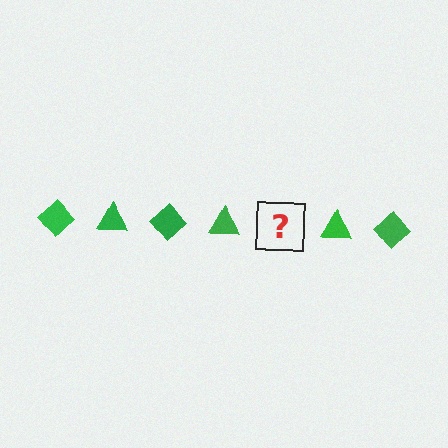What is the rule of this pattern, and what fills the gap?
The rule is that the pattern cycles through diamond, triangle shapes in green. The gap should be filled with a green diamond.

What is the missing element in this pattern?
The missing element is a green diamond.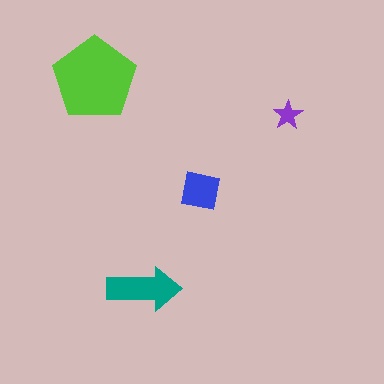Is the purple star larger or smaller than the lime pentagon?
Smaller.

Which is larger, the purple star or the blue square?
The blue square.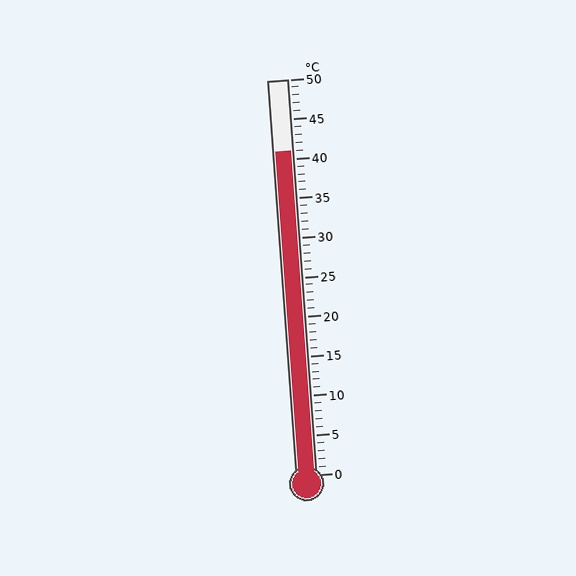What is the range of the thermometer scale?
The thermometer scale ranges from 0°C to 50°C.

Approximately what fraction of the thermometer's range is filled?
The thermometer is filled to approximately 80% of its range.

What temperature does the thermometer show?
The thermometer shows approximately 41°C.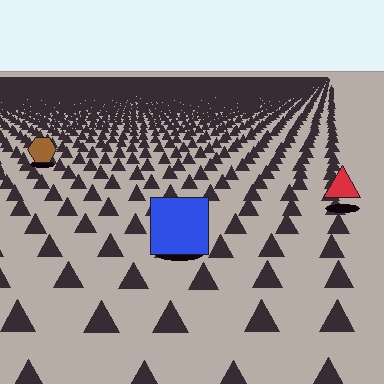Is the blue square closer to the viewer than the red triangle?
Yes. The blue square is closer — you can tell from the texture gradient: the ground texture is coarser near it.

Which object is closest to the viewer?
The blue square is closest. The texture marks near it are larger and more spread out.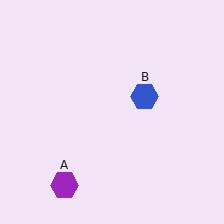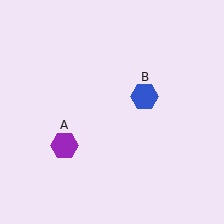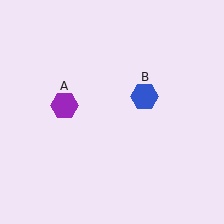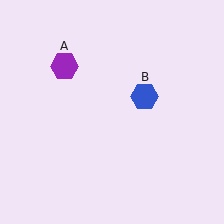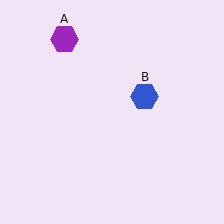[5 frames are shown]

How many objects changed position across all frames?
1 object changed position: purple hexagon (object A).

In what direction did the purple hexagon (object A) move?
The purple hexagon (object A) moved up.